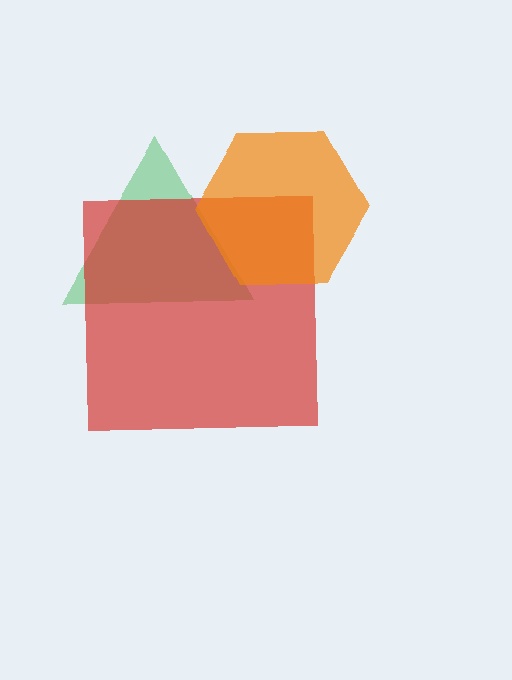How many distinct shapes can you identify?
There are 3 distinct shapes: a green triangle, a red square, an orange hexagon.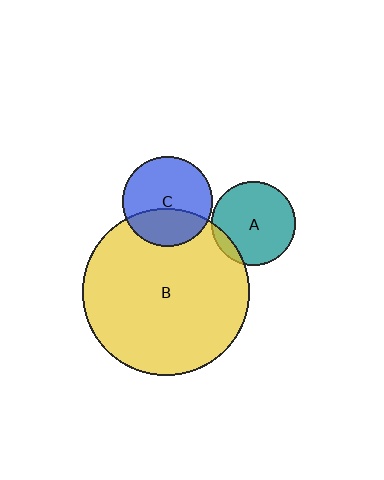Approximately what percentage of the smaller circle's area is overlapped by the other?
Approximately 35%.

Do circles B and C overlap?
Yes.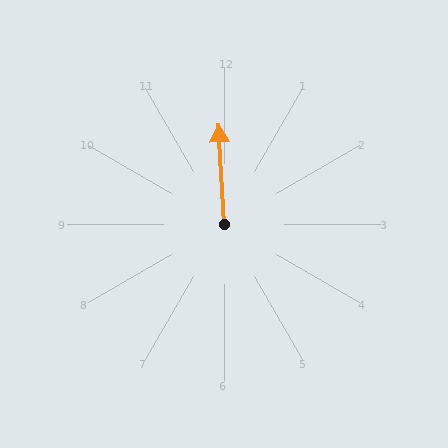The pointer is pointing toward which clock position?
Roughly 12 o'clock.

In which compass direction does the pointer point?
North.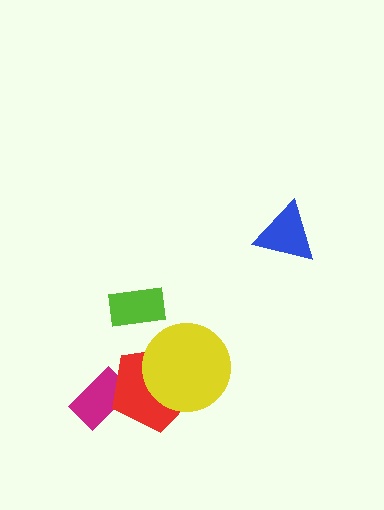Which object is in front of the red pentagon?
The yellow circle is in front of the red pentagon.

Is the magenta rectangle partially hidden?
Yes, it is partially covered by another shape.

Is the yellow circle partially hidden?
No, no other shape covers it.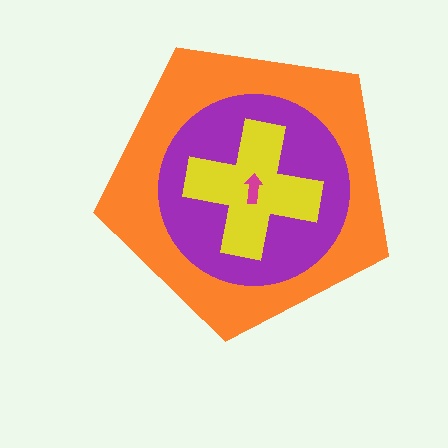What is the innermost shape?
The magenta arrow.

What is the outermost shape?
The orange pentagon.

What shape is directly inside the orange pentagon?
The purple circle.